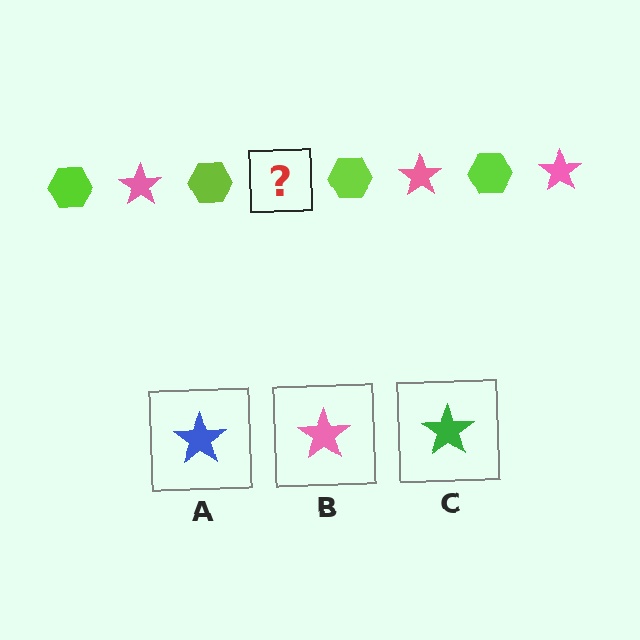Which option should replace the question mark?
Option B.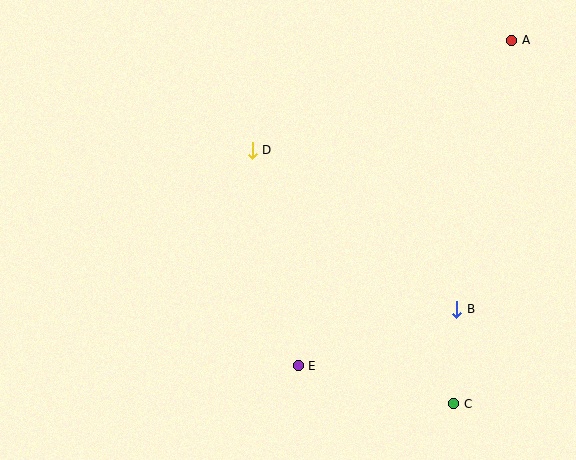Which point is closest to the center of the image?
Point D at (252, 150) is closest to the center.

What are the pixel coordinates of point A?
Point A is at (512, 40).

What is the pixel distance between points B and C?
The distance between B and C is 95 pixels.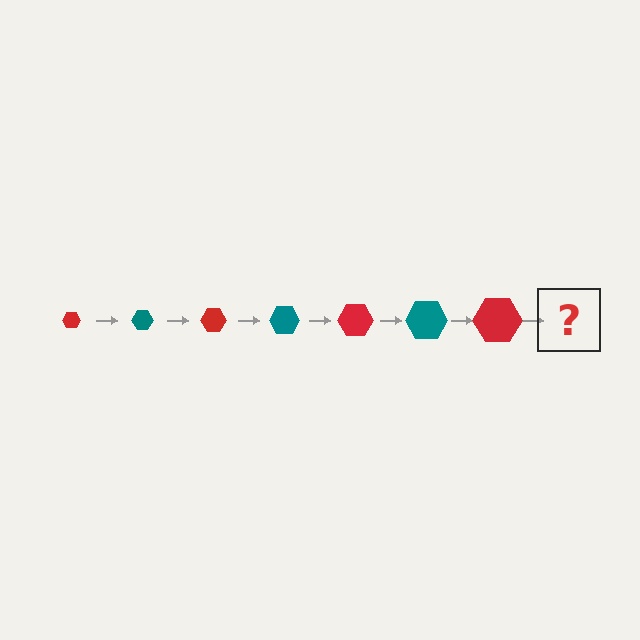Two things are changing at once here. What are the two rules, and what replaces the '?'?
The two rules are that the hexagon grows larger each step and the color cycles through red and teal. The '?' should be a teal hexagon, larger than the previous one.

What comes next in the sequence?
The next element should be a teal hexagon, larger than the previous one.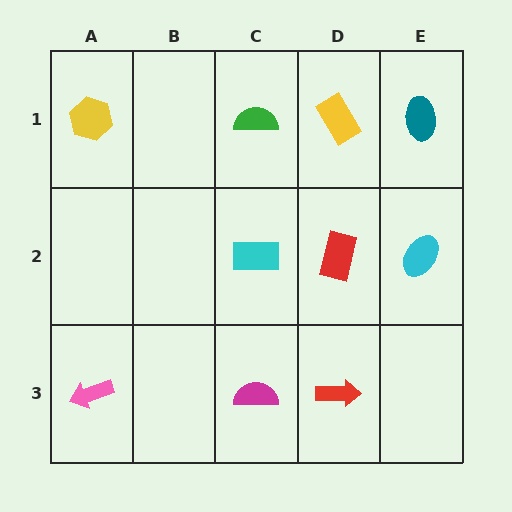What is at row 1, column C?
A green semicircle.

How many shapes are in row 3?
3 shapes.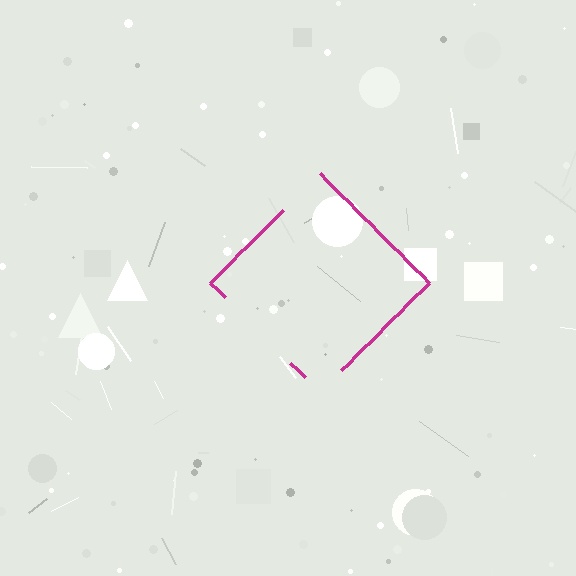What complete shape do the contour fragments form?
The contour fragments form a diamond.